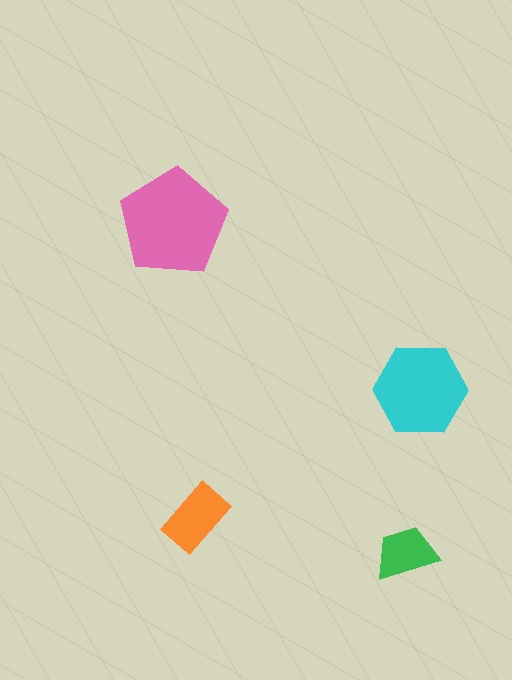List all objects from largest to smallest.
The pink pentagon, the cyan hexagon, the orange rectangle, the green trapezoid.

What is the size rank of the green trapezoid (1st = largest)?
4th.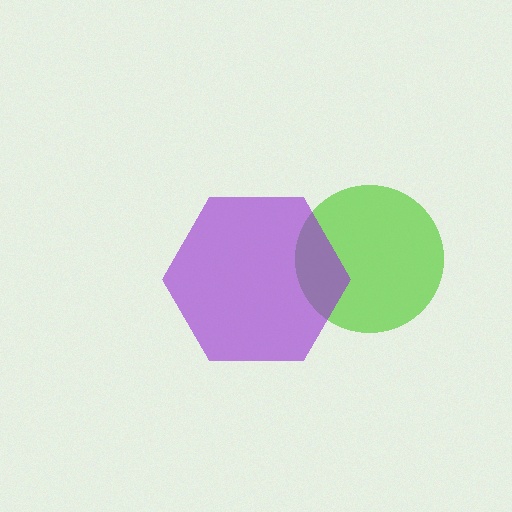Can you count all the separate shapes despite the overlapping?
Yes, there are 2 separate shapes.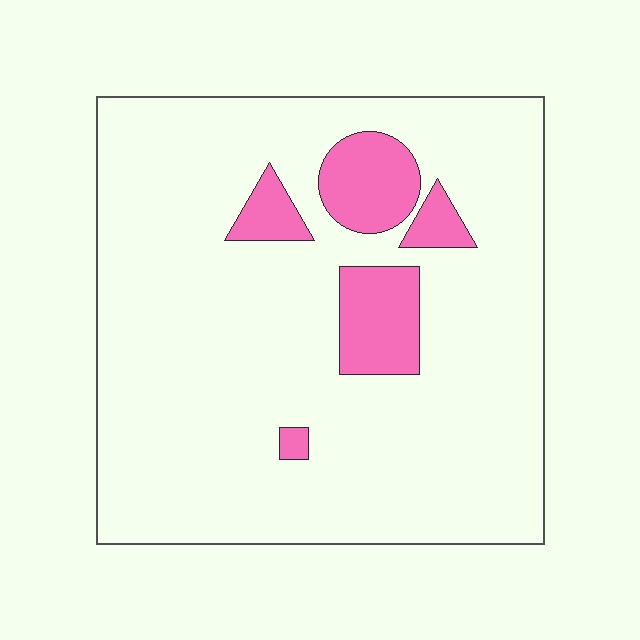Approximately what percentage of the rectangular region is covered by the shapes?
Approximately 10%.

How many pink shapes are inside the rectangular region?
5.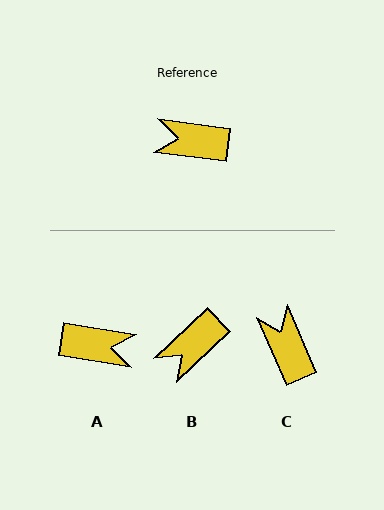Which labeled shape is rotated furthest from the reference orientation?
A, about 178 degrees away.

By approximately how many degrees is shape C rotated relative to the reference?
Approximately 59 degrees clockwise.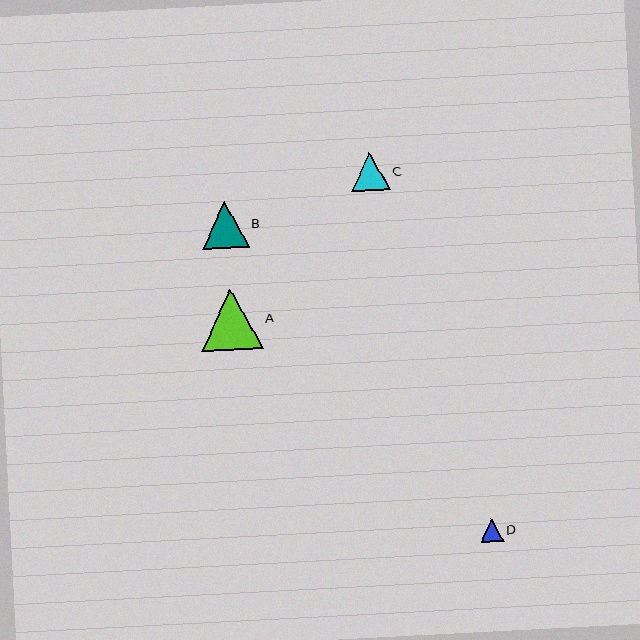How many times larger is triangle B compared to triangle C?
Triangle B is approximately 1.2 times the size of triangle C.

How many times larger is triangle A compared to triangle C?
Triangle A is approximately 1.6 times the size of triangle C.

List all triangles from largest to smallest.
From largest to smallest: A, B, C, D.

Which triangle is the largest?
Triangle A is the largest with a size of approximately 61 pixels.